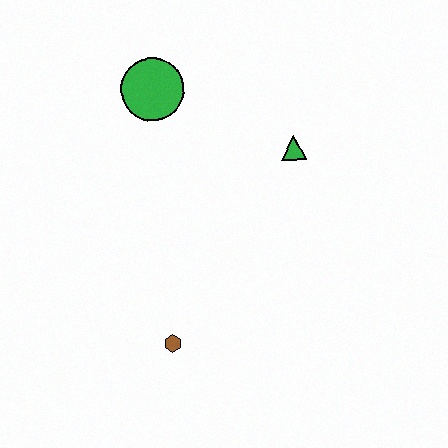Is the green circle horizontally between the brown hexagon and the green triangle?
No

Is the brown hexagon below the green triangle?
Yes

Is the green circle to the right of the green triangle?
No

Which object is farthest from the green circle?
The brown hexagon is farthest from the green circle.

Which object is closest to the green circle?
The green triangle is closest to the green circle.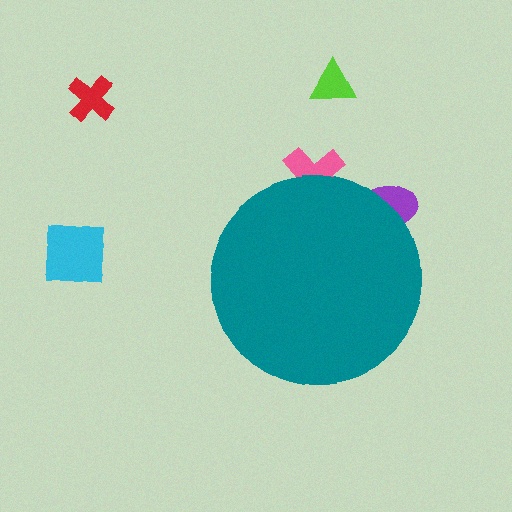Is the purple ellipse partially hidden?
Yes, the purple ellipse is partially hidden behind the teal circle.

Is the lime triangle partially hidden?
No, the lime triangle is fully visible.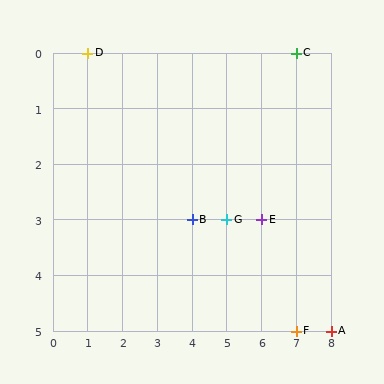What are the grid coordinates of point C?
Point C is at grid coordinates (7, 0).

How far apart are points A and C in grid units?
Points A and C are 1 column and 5 rows apart (about 5.1 grid units diagonally).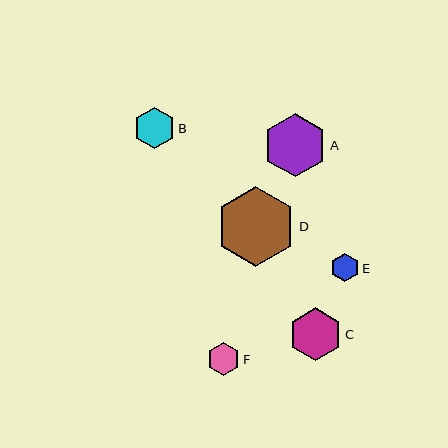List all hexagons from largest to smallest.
From largest to smallest: D, A, C, B, F, E.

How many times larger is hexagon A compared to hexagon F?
Hexagon A is approximately 1.9 times the size of hexagon F.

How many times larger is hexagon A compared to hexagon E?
Hexagon A is approximately 2.3 times the size of hexagon E.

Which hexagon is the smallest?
Hexagon E is the smallest with a size of approximately 28 pixels.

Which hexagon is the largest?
Hexagon D is the largest with a size of approximately 80 pixels.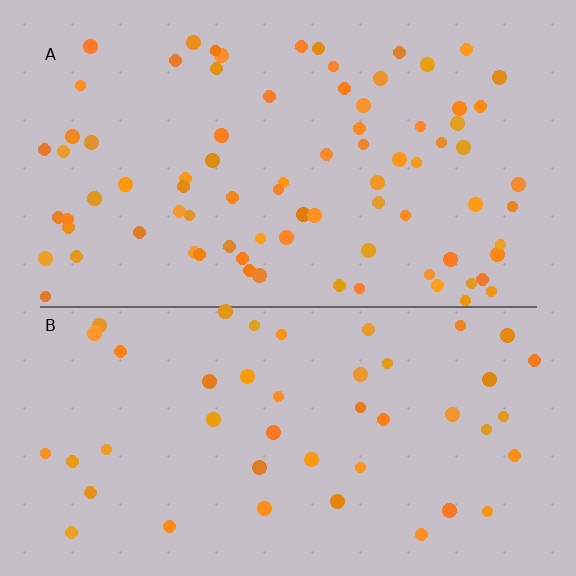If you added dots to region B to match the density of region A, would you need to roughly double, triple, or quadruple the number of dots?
Approximately double.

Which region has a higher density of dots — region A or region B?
A (the top).